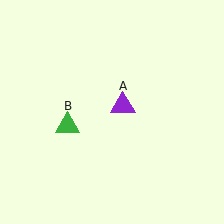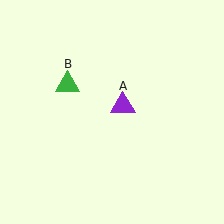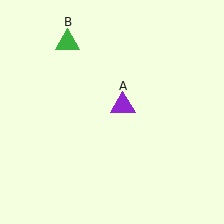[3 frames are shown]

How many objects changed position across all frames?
1 object changed position: green triangle (object B).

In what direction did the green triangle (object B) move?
The green triangle (object B) moved up.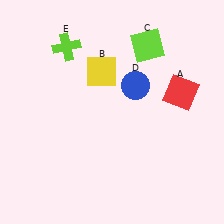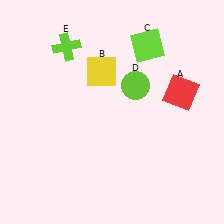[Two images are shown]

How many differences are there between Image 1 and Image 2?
There is 1 difference between the two images.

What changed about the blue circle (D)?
In Image 1, D is blue. In Image 2, it changed to lime.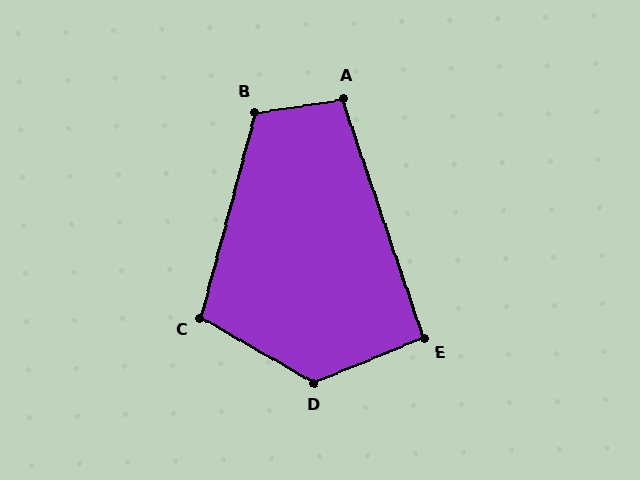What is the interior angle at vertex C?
Approximately 105 degrees (obtuse).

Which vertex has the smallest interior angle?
E, at approximately 93 degrees.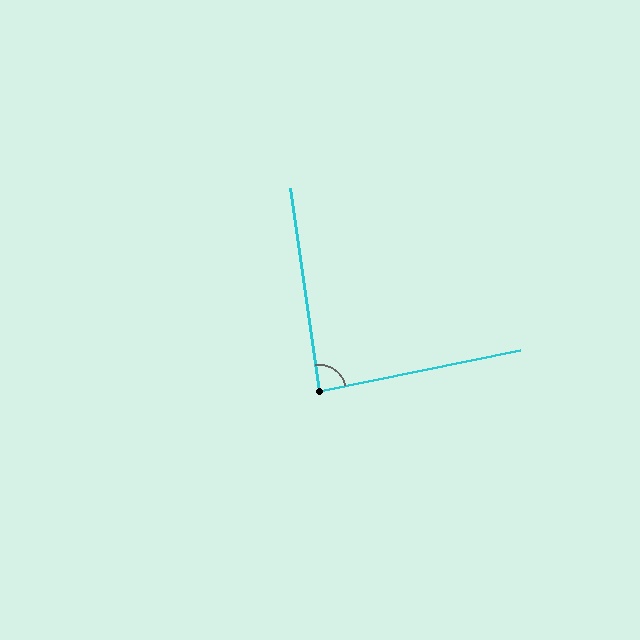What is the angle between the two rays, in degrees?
Approximately 86 degrees.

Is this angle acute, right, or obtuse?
It is approximately a right angle.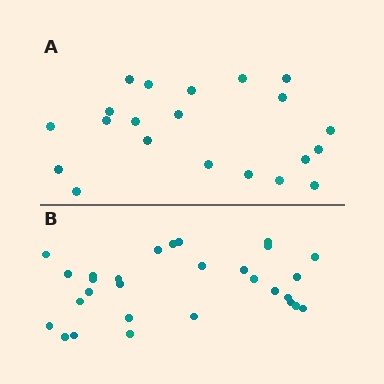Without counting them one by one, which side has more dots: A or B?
Region B (the bottom region) has more dots.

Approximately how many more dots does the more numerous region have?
Region B has roughly 8 or so more dots than region A.